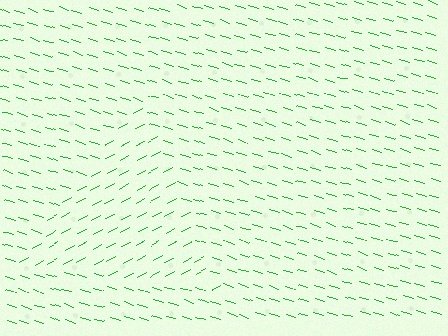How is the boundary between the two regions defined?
The boundary is defined purely by a change in line orientation (approximately 45 degrees difference). All lines are the same color and thickness.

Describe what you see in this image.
The image is filled with small green line segments. A triangle region in the image has lines oriented differently from the surrounding lines, creating a visible texture boundary.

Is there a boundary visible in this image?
Yes, there is a texture boundary formed by a change in line orientation.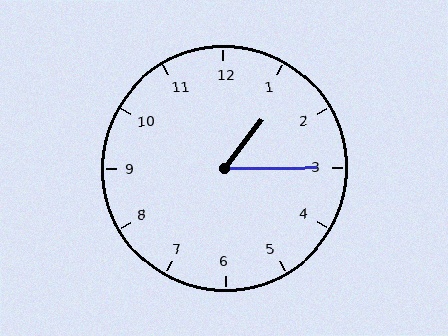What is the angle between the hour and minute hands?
Approximately 52 degrees.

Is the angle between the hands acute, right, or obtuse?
It is acute.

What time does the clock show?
1:15.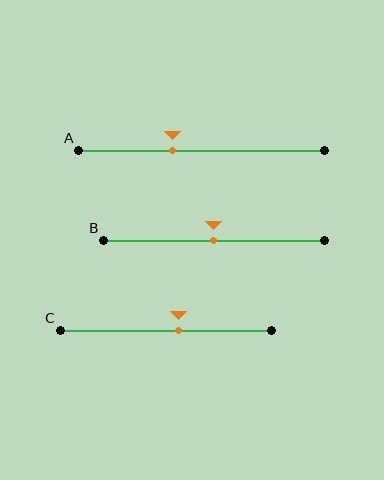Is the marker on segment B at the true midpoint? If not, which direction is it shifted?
Yes, the marker on segment B is at the true midpoint.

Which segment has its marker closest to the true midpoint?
Segment B has its marker closest to the true midpoint.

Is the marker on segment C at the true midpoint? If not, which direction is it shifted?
No, the marker on segment C is shifted to the right by about 6% of the segment length.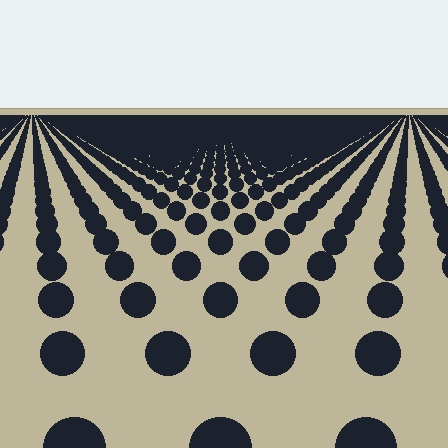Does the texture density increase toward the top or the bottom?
Density increases toward the top.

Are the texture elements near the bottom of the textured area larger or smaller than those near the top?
Larger. Near the bottom, elements are closer to the viewer and appear at a bigger on-screen size.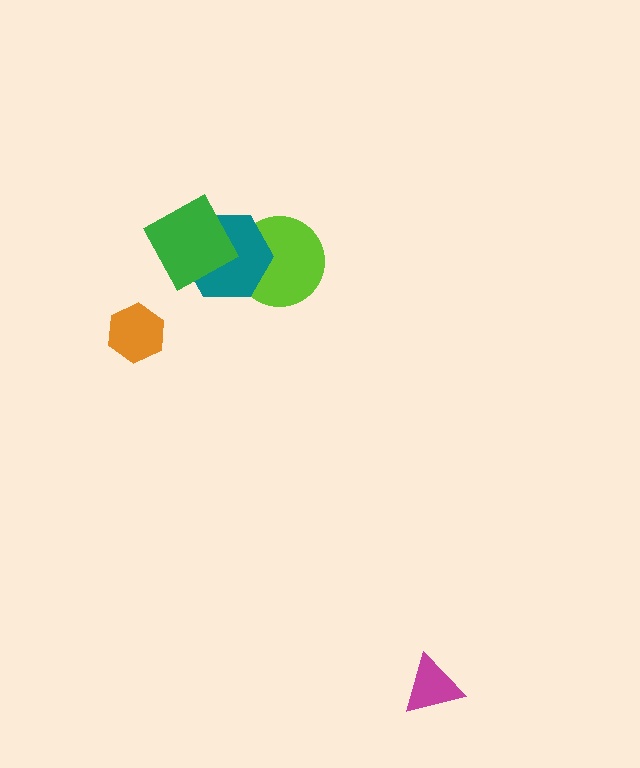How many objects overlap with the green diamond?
1 object overlaps with the green diamond.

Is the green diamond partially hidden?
No, no other shape covers it.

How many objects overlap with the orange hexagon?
0 objects overlap with the orange hexagon.